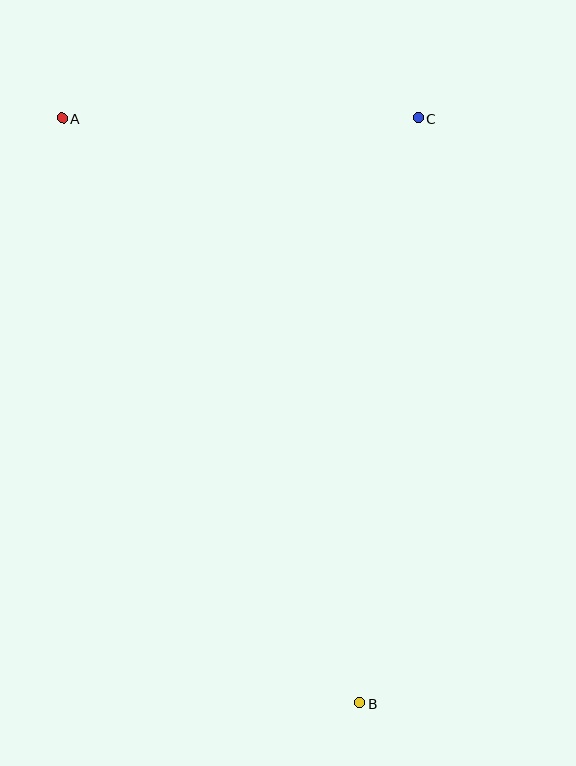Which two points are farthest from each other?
Points A and B are farthest from each other.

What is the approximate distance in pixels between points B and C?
The distance between B and C is approximately 588 pixels.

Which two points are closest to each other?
Points A and C are closest to each other.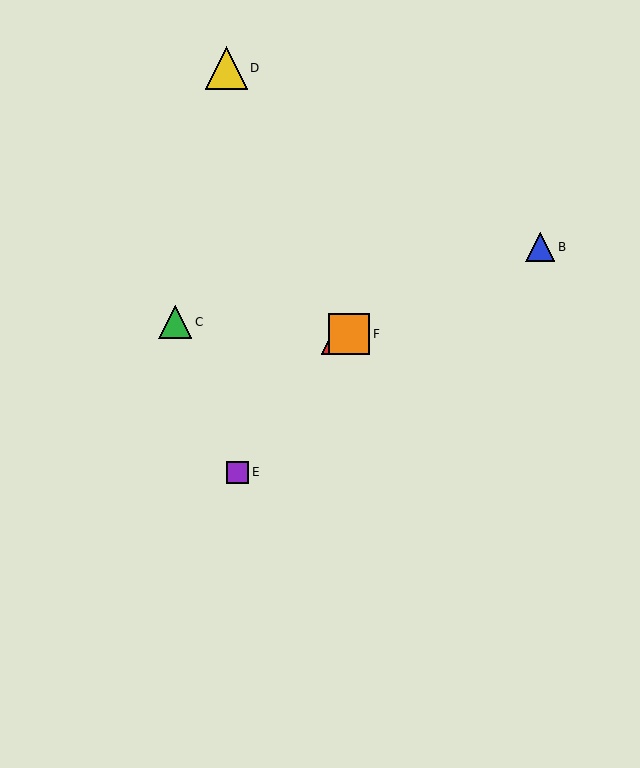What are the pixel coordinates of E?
Object E is at (238, 472).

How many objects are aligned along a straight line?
3 objects (A, B, F) are aligned along a straight line.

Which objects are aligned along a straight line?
Objects A, B, F are aligned along a straight line.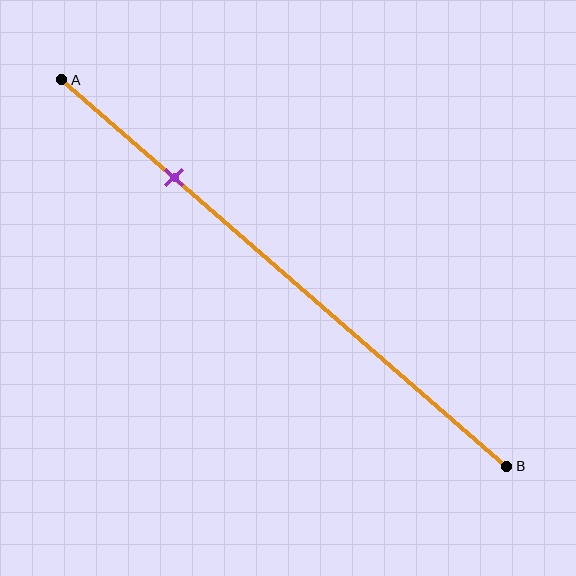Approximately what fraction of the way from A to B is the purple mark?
The purple mark is approximately 25% of the way from A to B.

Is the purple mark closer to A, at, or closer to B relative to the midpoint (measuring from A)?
The purple mark is closer to point A than the midpoint of segment AB.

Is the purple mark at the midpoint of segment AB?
No, the mark is at about 25% from A, not at the 50% midpoint.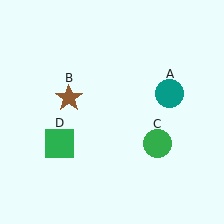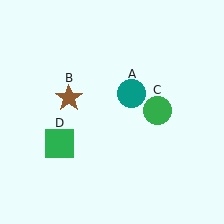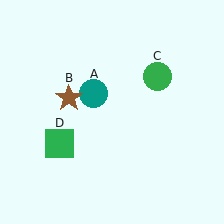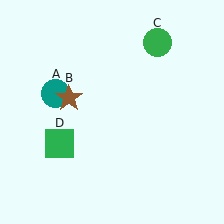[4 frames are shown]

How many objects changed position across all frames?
2 objects changed position: teal circle (object A), green circle (object C).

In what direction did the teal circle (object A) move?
The teal circle (object A) moved left.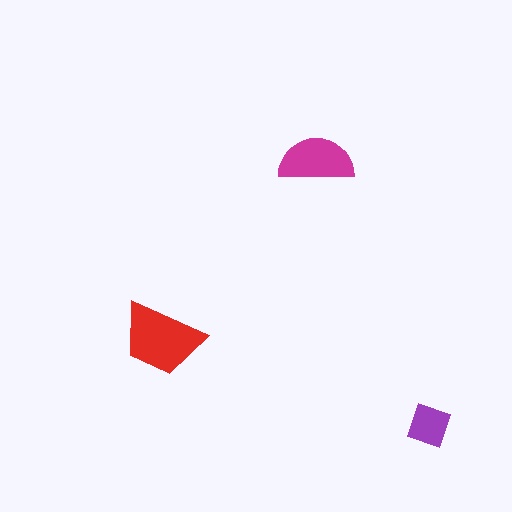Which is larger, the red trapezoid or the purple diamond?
The red trapezoid.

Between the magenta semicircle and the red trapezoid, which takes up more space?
The red trapezoid.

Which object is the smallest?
The purple diamond.